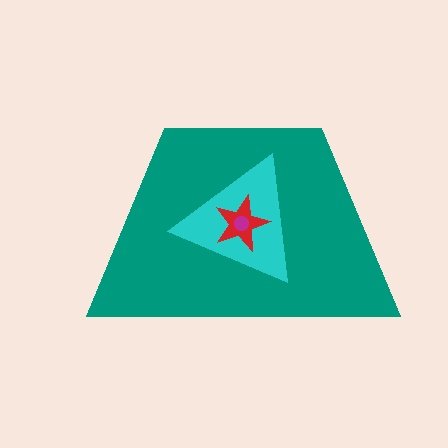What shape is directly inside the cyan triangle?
The red star.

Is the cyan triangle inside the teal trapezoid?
Yes.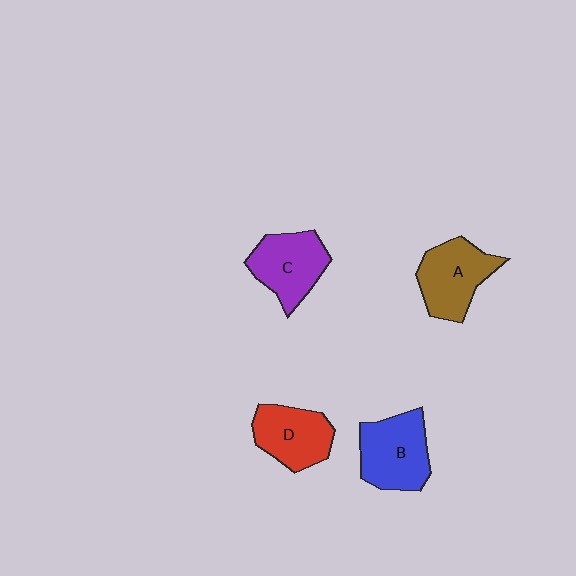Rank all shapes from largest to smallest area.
From largest to smallest: B (blue), A (brown), C (purple), D (red).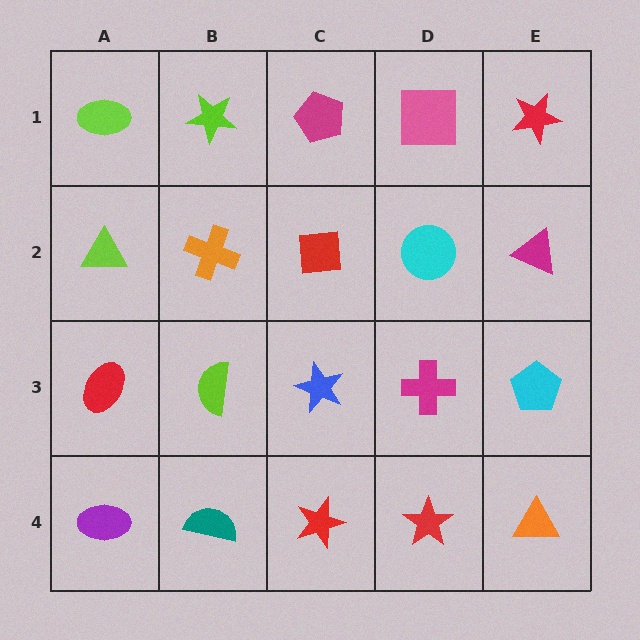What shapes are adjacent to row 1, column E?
A magenta triangle (row 2, column E), a pink square (row 1, column D).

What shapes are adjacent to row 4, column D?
A magenta cross (row 3, column D), a red star (row 4, column C), an orange triangle (row 4, column E).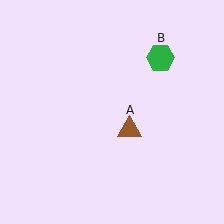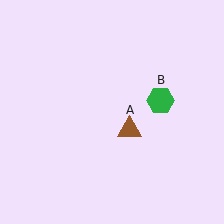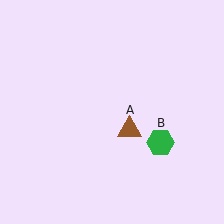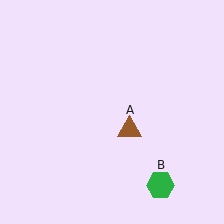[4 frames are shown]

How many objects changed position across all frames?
1 object changed position: green hexagon (object B).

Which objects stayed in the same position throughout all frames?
Brown triangle (object A) remained stationary.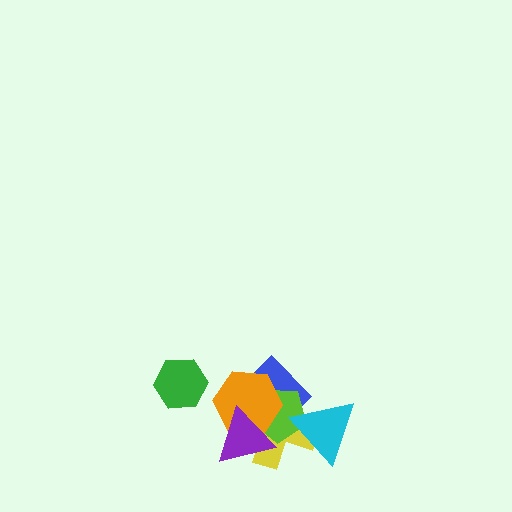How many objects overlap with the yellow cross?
5 objects overlap with the yellow cross.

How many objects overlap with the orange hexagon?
4 objects overlap with the orange hexagon.